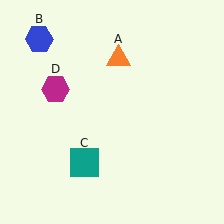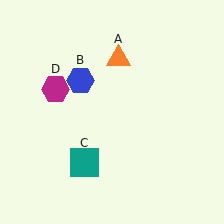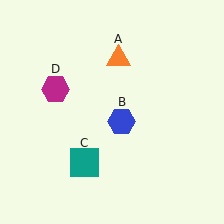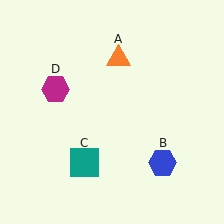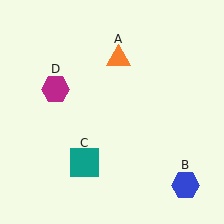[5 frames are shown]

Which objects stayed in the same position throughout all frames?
Orange triangle (object A) and teal square (object C) and magenta hexagon (object D) remained stationary.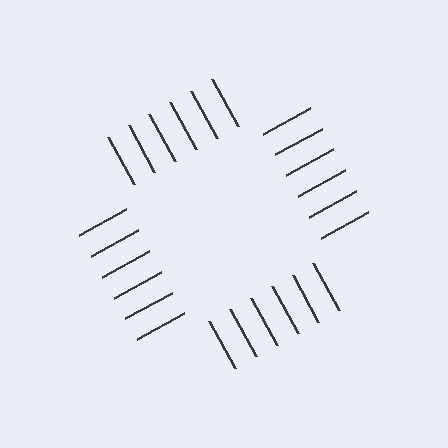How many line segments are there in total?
24 — 6 along each of the 4 edges.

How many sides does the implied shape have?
4 sides — the line-ends trace a square.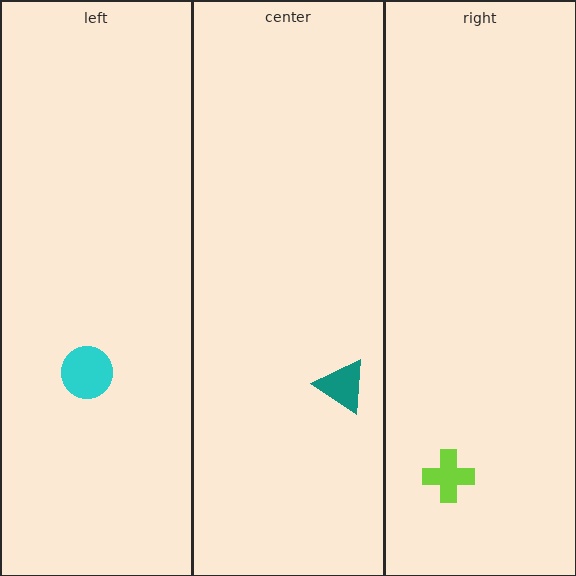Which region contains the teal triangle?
The center region.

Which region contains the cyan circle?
The left region.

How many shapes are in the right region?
1.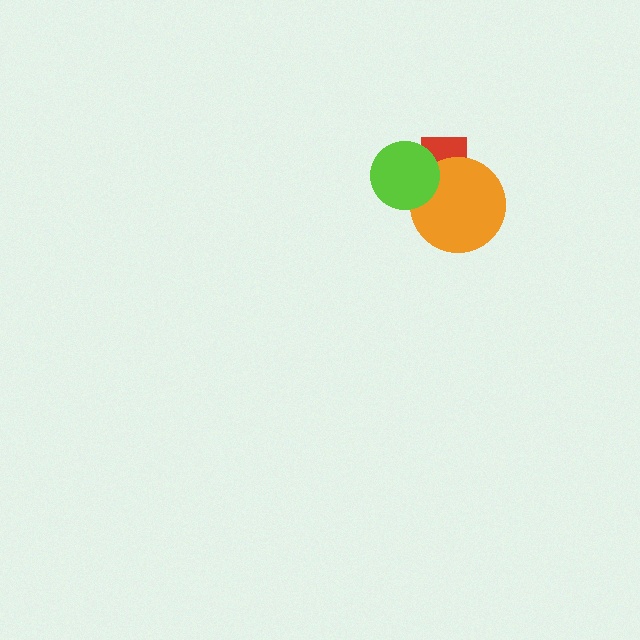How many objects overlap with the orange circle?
2 objects overlap with the orange circle.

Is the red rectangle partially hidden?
Yes, it is partially covered by another shape.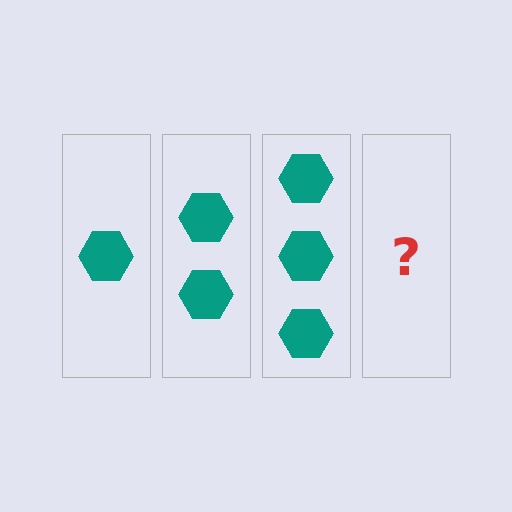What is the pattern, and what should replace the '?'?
The pattern is that each step adds one more hexagon. The '?' should be 4 hexagons.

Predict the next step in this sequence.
The next step is 4 hexagons.